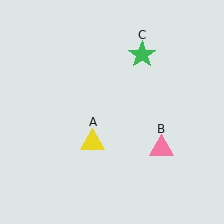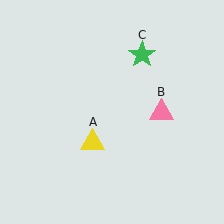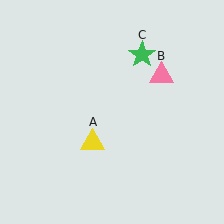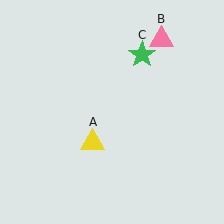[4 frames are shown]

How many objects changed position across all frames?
1 object changed position: pink triangle (object B).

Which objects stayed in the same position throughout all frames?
Yellow triangle (object A) and green star (object C) remained stationary.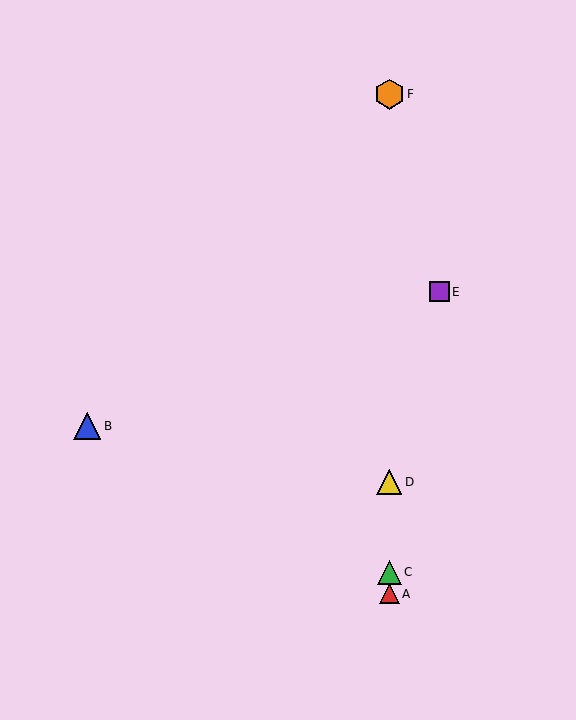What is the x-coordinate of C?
Object C is at x≈389.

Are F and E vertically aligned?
No, F is at x≈389 and E is at x≈439.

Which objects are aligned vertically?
Objects A, C, D, F are aligned vertically.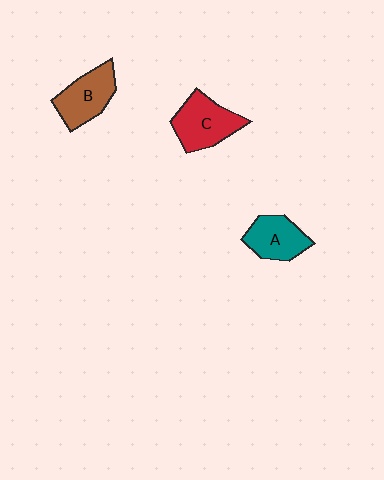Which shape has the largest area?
Shape C (red).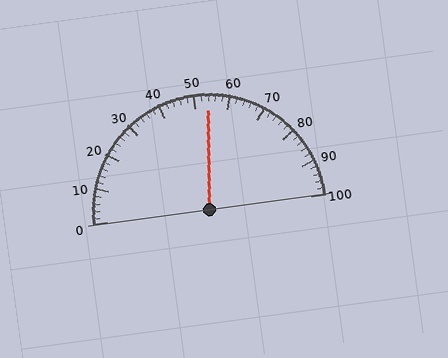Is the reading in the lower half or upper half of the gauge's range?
The reading is in the upper half of the range (0 to 100).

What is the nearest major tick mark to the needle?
The nearest major tick mark is 50.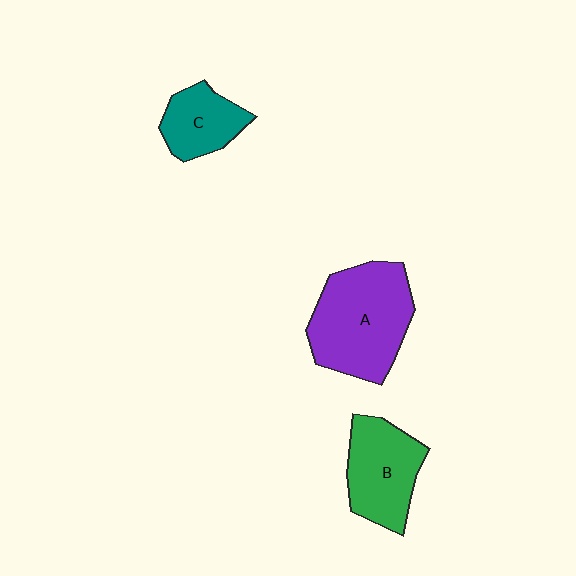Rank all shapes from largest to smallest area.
From largest to smallest: A (purple), B (green), C (teal).